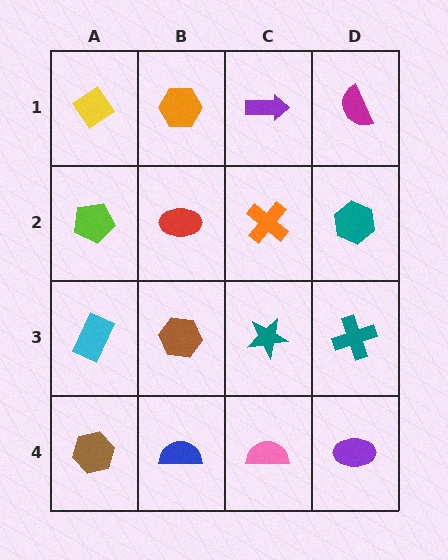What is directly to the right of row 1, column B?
A purple arrow.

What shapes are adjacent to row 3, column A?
A lime pentagon (row 2, column A), a brown hexagon (row 4, column A), a brown hexagon (row 3, column B).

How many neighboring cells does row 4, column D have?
2.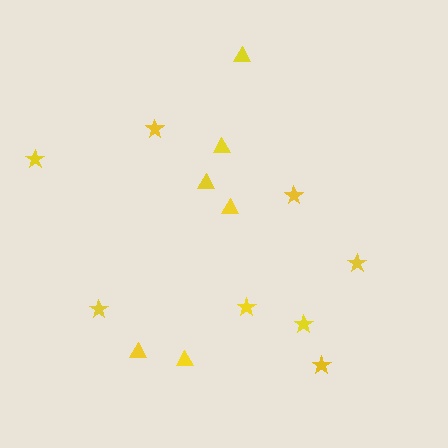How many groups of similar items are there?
There are 2 groups: one group of triangles (6) and one group of stars (8).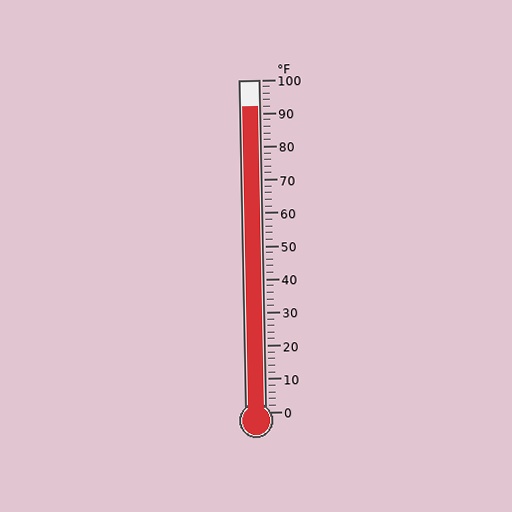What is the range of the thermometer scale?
The thermometer scale ranges from 0°F to 100°F.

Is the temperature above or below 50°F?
The temperature is above 50°F.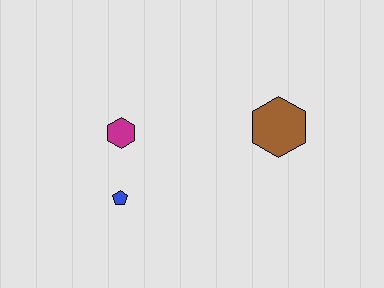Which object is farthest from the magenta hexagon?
The brown hexagon is farthest from the magenta hexagon.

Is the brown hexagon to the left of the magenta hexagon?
No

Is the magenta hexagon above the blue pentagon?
Yes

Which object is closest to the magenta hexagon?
The blue pentagon is closest to the magenta hexagon.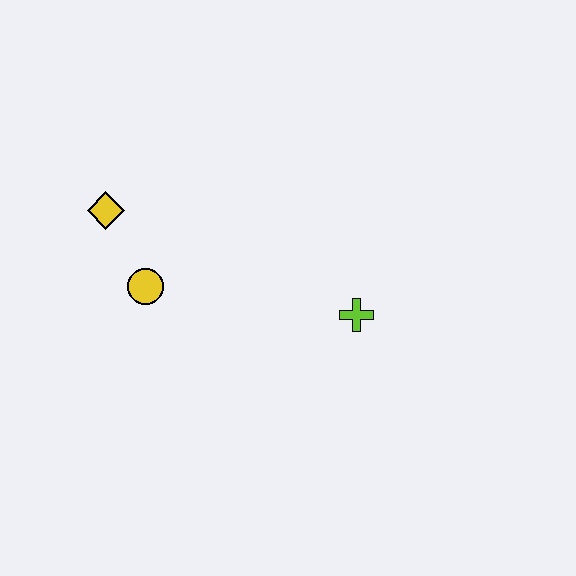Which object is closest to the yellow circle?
The yellow diamond is closest to the yellow circle.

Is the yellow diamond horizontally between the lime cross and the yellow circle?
No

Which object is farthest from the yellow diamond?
The lime cross is farthest from the yellow diamond.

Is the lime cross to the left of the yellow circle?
No